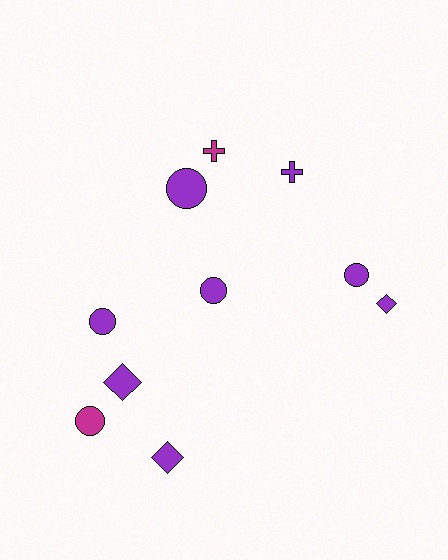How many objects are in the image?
There are 10 objects.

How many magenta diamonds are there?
There are no magenta diamonds.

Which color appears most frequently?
Purple, with 8 objects.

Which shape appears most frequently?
Circle, with 5 objects.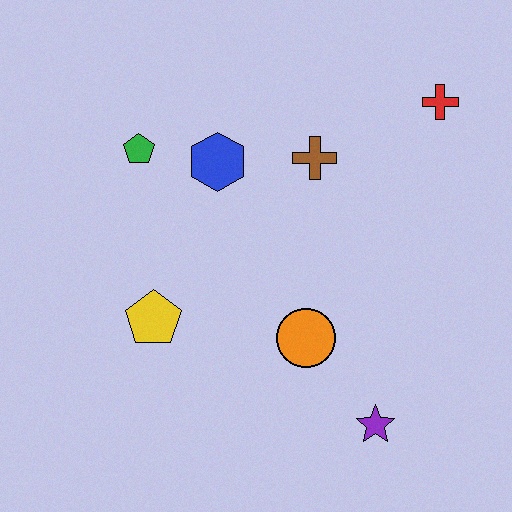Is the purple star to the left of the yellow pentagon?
No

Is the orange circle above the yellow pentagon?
No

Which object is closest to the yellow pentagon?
The orange circle is closest to the yellow pentagon.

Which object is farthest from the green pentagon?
The purple star is farthest from the green pentagon.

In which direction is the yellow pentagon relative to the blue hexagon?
The yellow pentagon is below the blue hexagon.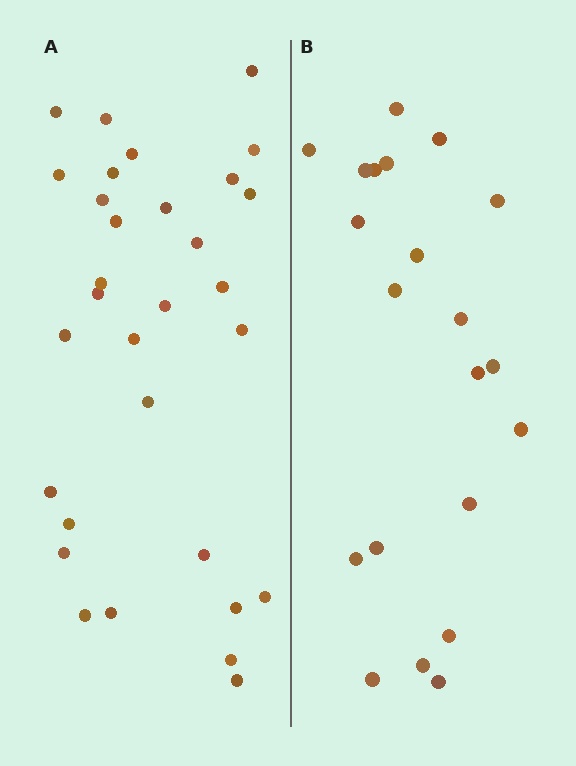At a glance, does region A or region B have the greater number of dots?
Region A (the left region) has more dots.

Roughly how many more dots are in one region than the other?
Region A has roughly 10 or so more dots than region B.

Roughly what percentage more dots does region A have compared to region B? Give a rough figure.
About 50% more.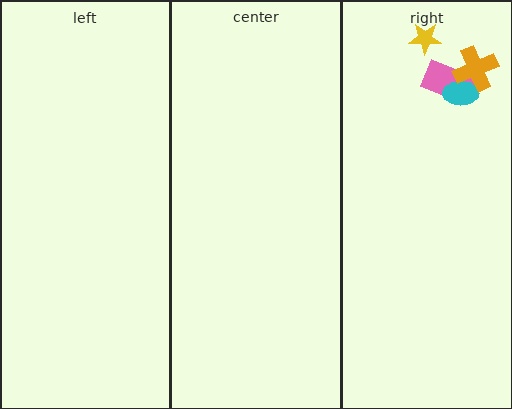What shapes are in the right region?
The pink rectangle, the cyan ellipse, the yellow star, the orange cross.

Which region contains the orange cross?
The right region.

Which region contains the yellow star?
The right region.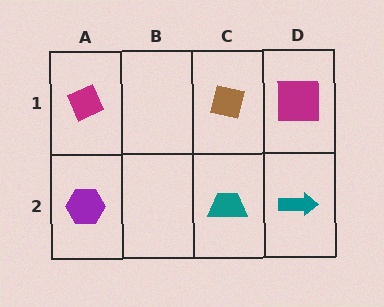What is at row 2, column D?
A teal arrow.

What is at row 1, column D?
A magenta square.